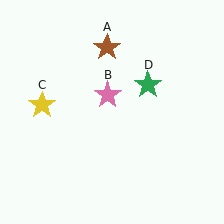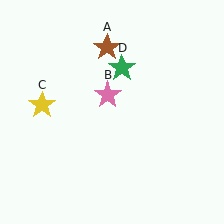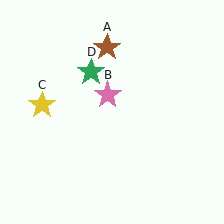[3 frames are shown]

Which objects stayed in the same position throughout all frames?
Brown star (object A) and pink star (object B) and yellow star (object C) remained stationary.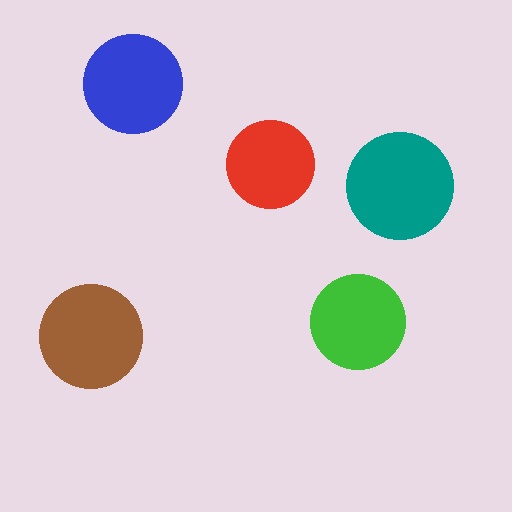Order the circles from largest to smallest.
the teal one, the brown one, the blue one, the green one, the red one.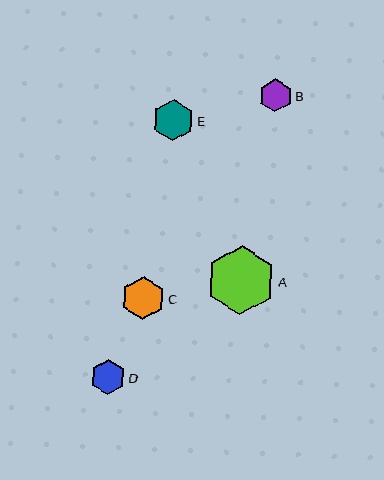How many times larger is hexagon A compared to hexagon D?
Hexagon A is approximately 2.0 times the size of hexagon D.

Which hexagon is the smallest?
Hexagon B is the smallest with a size of approximately 33 pixels.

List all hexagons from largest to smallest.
From largest to smallest: A, C, E, D, B.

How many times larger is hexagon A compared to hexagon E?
Hexagon A is approximately 1.7 times the size of hexagon E.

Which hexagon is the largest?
Hexagon A is the largest with a size of approximately 69 pixels.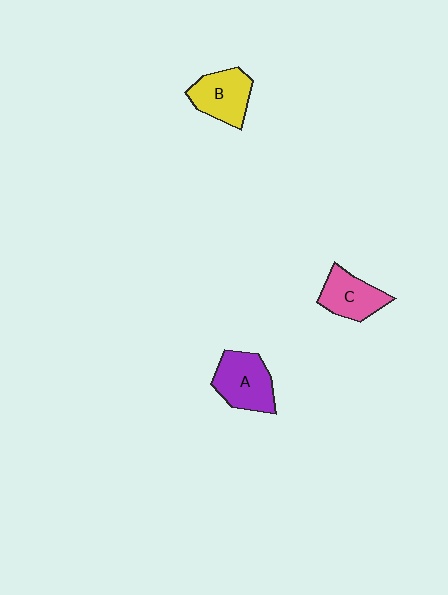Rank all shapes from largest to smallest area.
From largest to smallest: A (purple), B (yellow), C (pink).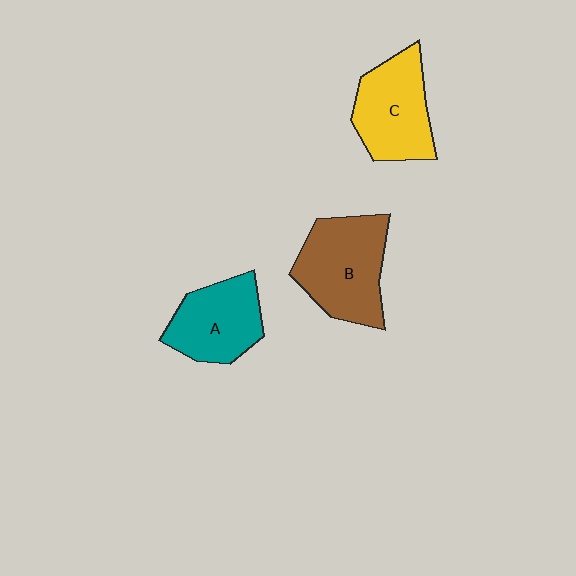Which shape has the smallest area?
Shape A (teal).